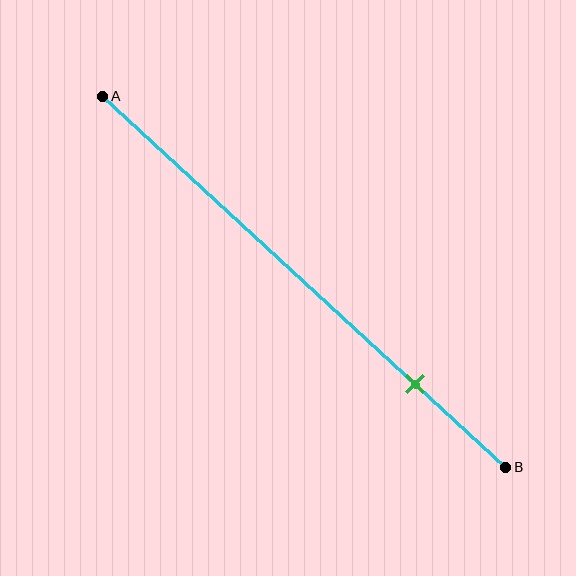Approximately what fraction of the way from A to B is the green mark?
The green mark is approximately 80% of the way from A to B.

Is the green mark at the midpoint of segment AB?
No, the mark is at about 80% from A, not at the 50% midpoint.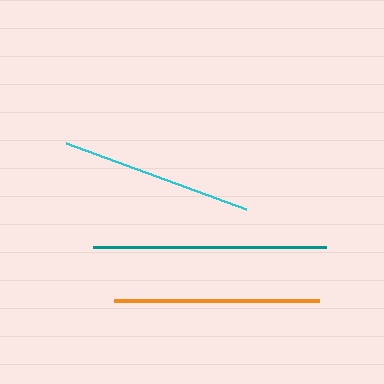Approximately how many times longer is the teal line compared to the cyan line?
The teal line is approximately 1.2 times the length of the cyan line.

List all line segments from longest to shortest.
From longest to shortest: teal, orange, cyan.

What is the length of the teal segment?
The teal segment is approximately 233 pixels long.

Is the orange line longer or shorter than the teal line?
The teal line is longer than the orange line.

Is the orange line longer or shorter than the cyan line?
The orange line is longer than the cyan line.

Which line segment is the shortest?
The cyan line is the shortest at approximately 192 pixels.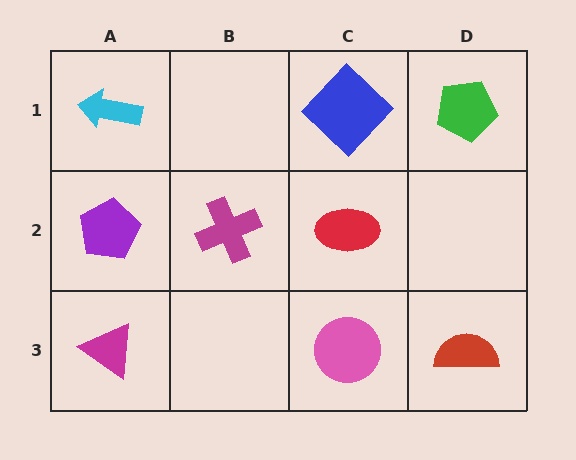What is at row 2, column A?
A purple pentagon.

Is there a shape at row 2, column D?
No, that cell is empty.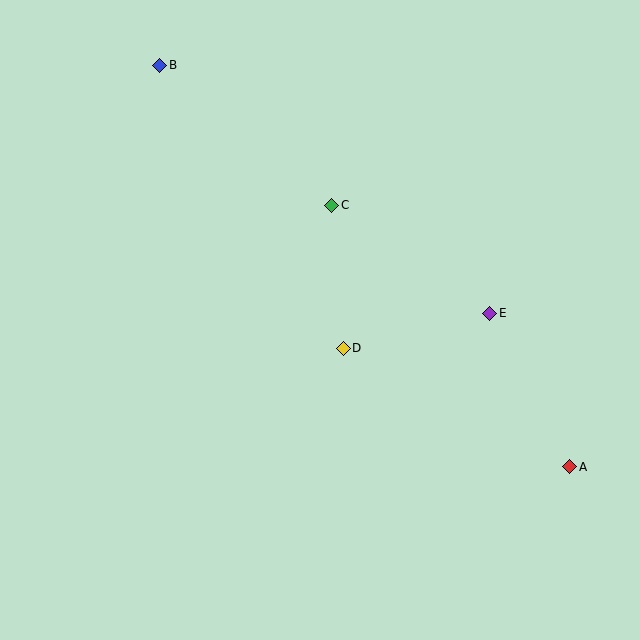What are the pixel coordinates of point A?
Point A is at (570, 467).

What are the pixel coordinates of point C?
Point C is at (332, 205).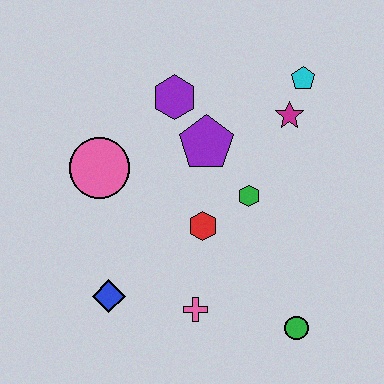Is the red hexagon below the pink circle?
Yes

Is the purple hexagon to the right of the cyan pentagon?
No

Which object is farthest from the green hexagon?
The blue diamond is farthest from the green hexagon.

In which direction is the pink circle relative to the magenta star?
The pink circle is to the left of the magenta star.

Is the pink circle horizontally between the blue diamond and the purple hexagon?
No